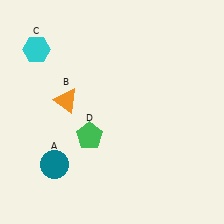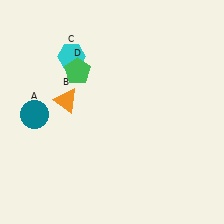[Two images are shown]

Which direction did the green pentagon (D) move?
The green pentagon (D) moved up.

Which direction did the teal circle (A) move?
The teal circle (A) moved up.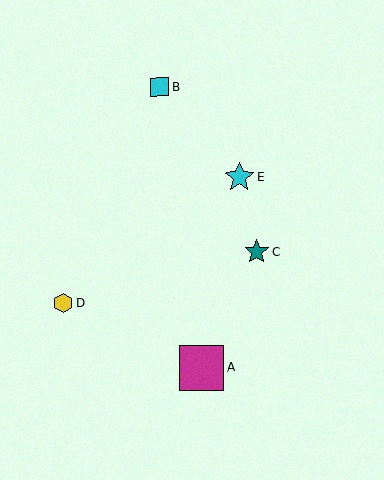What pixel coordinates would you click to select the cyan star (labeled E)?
Click at (239, 177) to select the cyan star E.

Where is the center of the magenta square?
The center of the magenta square is at (201, 368).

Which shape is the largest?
The magenta square (labeled A) is the largest.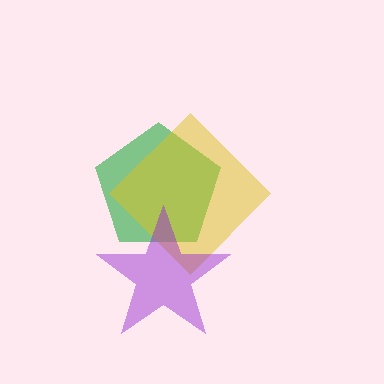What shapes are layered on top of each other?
The layered shapes are: a green pentagon, a yellow diamond, a purple star.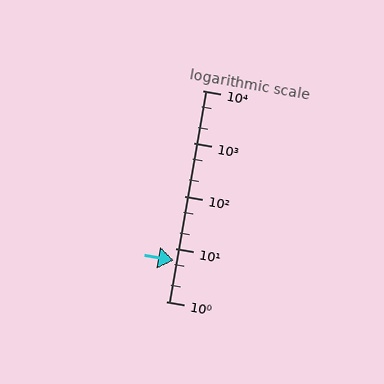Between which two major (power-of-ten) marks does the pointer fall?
The pointer is between 1 and 10.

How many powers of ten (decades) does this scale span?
The scale spans 4 decades, from 1 to 10000.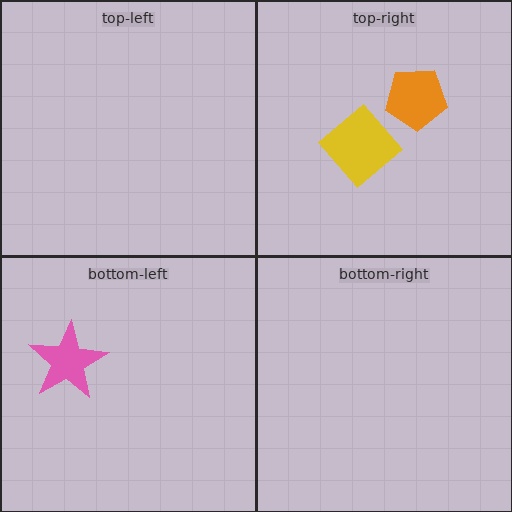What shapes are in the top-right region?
The yellow diamond, the orange pentagon.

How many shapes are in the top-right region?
2.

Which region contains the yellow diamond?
The top-right region.